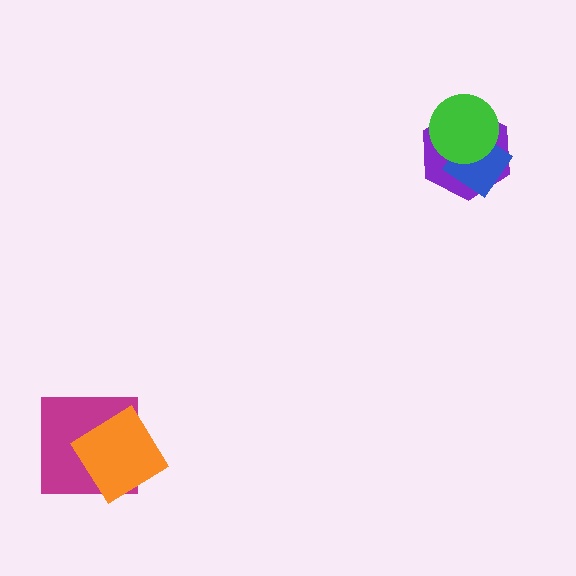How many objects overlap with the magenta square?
1 object overlaps with the magenta square.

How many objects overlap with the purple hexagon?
2 objects overlap with the purple hexagon.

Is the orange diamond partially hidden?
No, no other shape covers it.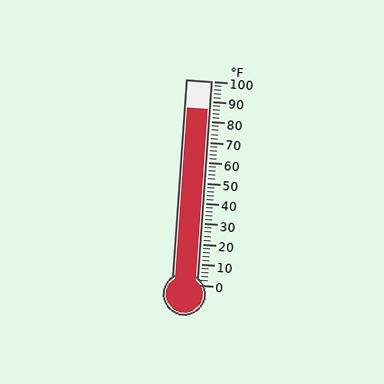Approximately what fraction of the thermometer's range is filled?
The thermometer is filled to approximately 85% of its range.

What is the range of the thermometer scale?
The thermometer scale ranges from 0°F to 100°F.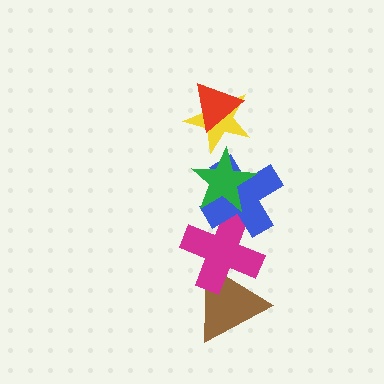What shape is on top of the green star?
The yellow star is on top of the green star.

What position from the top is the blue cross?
The blue cross is 4th from the top.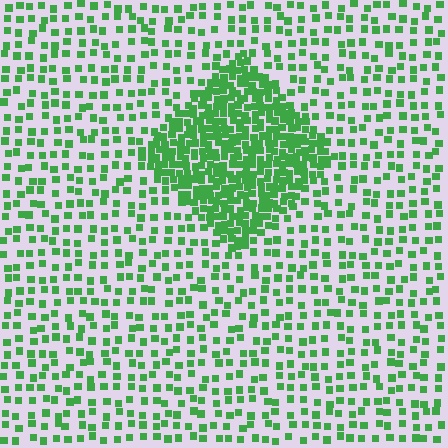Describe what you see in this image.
The image contains small green elements arranged at two different densities. A diamond-shaped region is visible where the elements are more densely packed than the surrounding area.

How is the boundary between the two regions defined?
The boundary is defined by a change in element density (approximately 2.8x ratio). All elements are the same color, size, and shape.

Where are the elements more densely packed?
The elements are more densely packed inside the diamond boundary.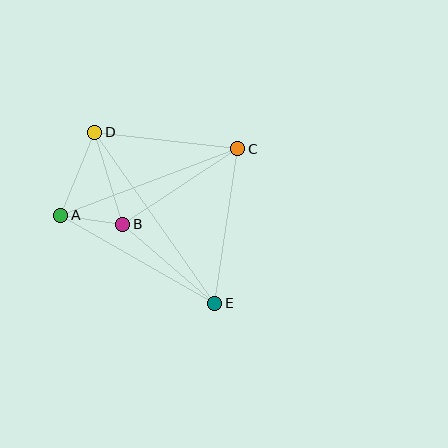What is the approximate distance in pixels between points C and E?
The distance between C and E is approximately 156 pixels.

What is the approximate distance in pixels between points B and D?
The distance between B and D is approximately 96 pixels.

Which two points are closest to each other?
Points A and B are closest to each other.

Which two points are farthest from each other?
Points D and E are farthest from each other.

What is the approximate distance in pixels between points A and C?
The distance between A and C is approximately 189 pixels.